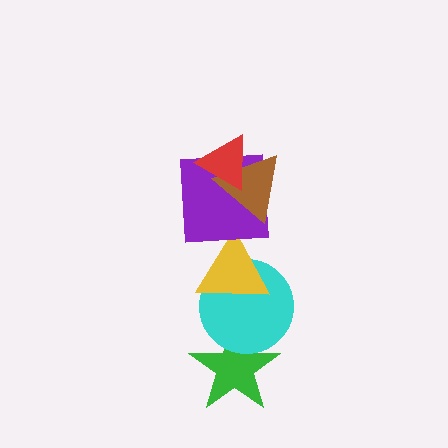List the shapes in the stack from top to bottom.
From top to bottom: the red triangle, the brown triangle, the purple square, the yellow triangle, the cyan circle, the green star.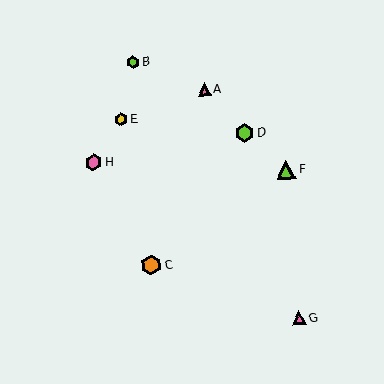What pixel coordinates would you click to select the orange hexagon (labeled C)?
Click at (151, 265) to select the orange hexagon C.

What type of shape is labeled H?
Shape H is a pink hexagon.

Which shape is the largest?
The orange hexagon (labeled C) is the largest.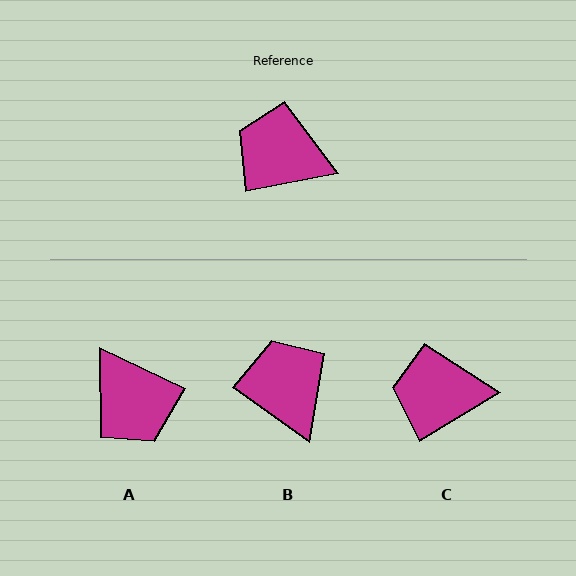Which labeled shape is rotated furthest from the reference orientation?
A, about 144 degrees away.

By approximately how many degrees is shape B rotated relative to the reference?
Approximately 46 degrees clockwise.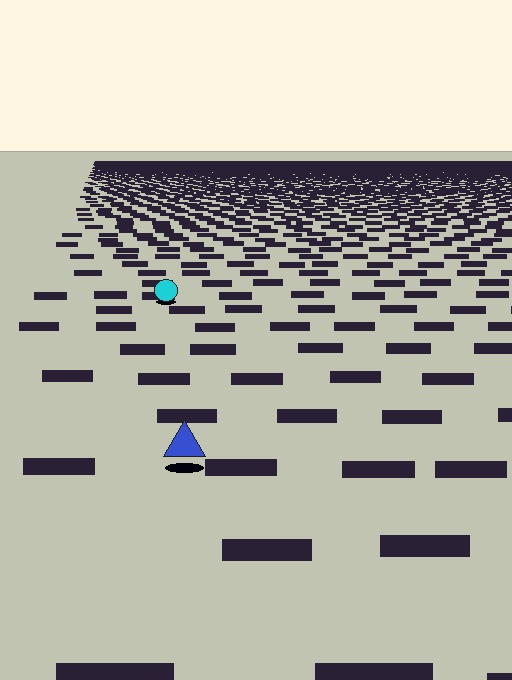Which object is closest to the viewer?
The blue triangle is closest. The texture marks near it are larger and more spread out.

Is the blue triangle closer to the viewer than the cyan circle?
Yes. The blue triangle is closer — you can tell from the texture gradient: the ground texture is coarser near it.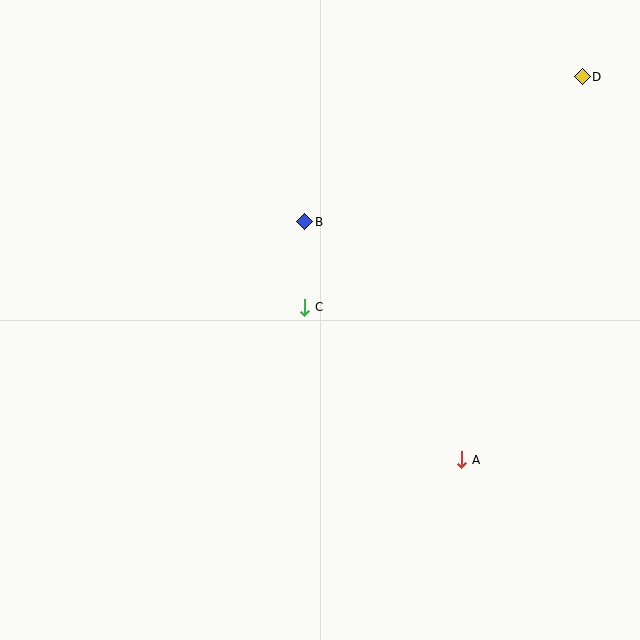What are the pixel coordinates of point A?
Point A is at (462, 460).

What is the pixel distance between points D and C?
The distance between D and C is 361 pixels.